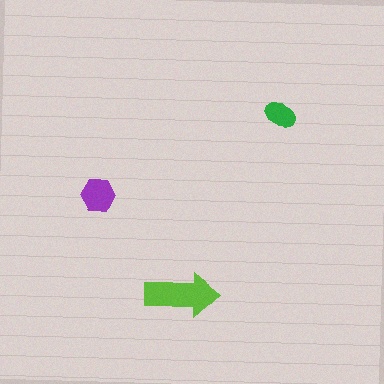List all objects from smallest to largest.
The green ellipse, the purple hexagon, the lime arrow.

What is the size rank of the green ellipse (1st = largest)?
3rd.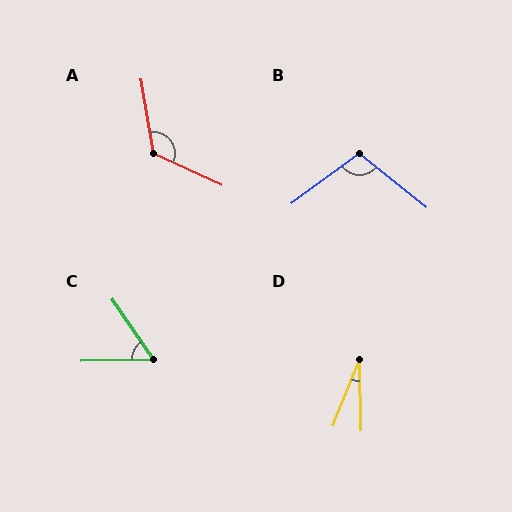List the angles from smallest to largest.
D (22°), C (57°), B (105°), A (124°).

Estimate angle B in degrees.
Approximately 105 degrees.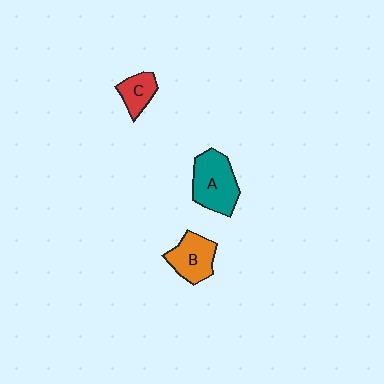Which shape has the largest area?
Shape A (teal).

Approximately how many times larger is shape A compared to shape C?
Approximately 1.9 times.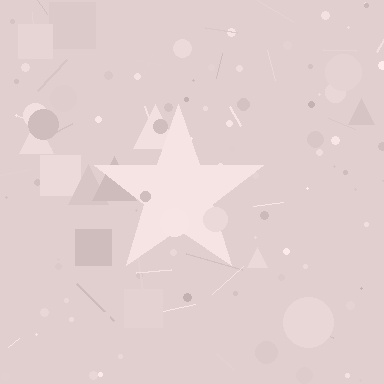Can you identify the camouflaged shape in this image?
The camouflaged shape is a star.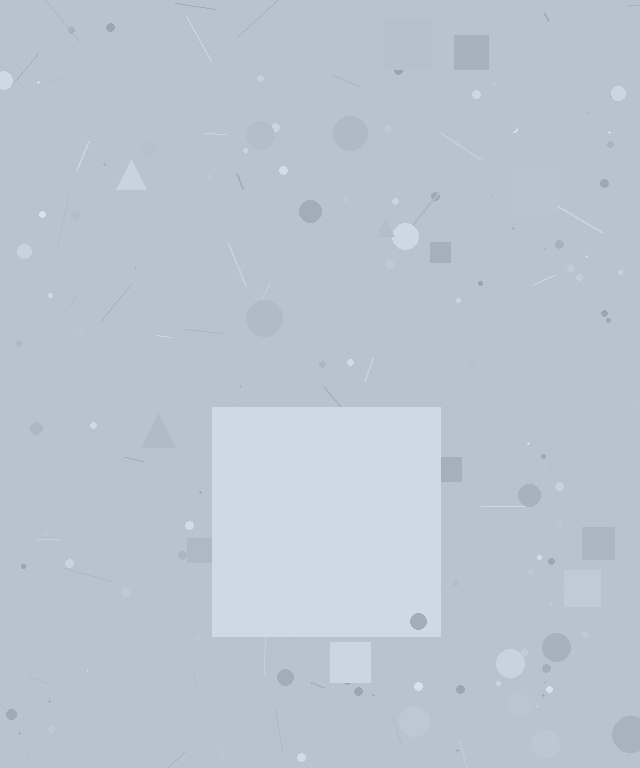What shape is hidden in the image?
A square is hidden in the image.